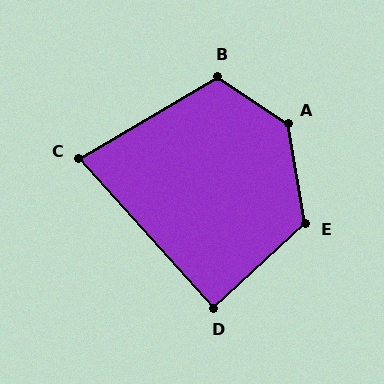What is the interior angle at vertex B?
Approximately 116 degrees (obtuse).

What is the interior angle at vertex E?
Approximately 123 degrees (obtuse).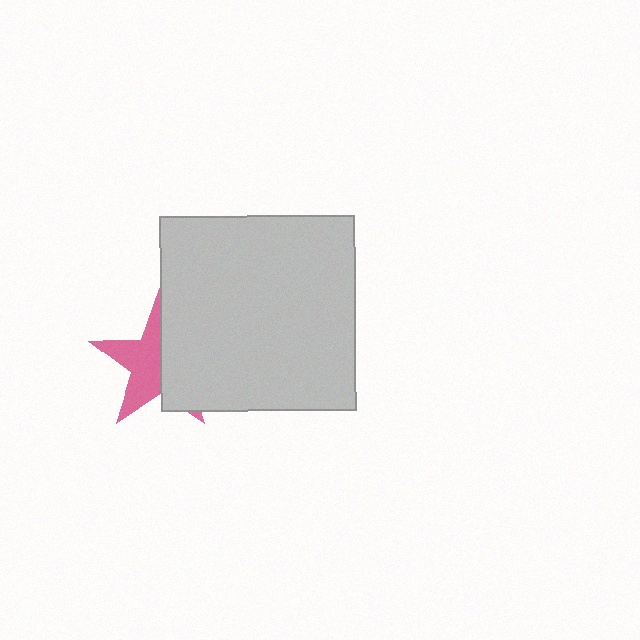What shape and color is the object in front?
The object in front is a light gray square.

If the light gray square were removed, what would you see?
You would see the complete pink star.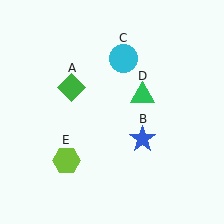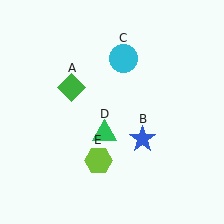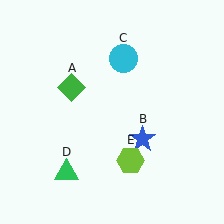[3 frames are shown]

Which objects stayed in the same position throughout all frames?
Green diamond (object A) and blue star (object B) and cyan circle (object C) remained stationary.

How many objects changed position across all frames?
2 objects changed position: green triangle (object D), lime hexagon (object E).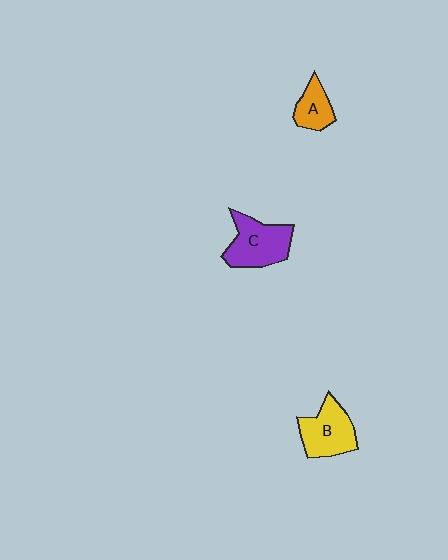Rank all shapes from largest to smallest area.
From largest to smallest: C (purple), B (yellow), A (orange).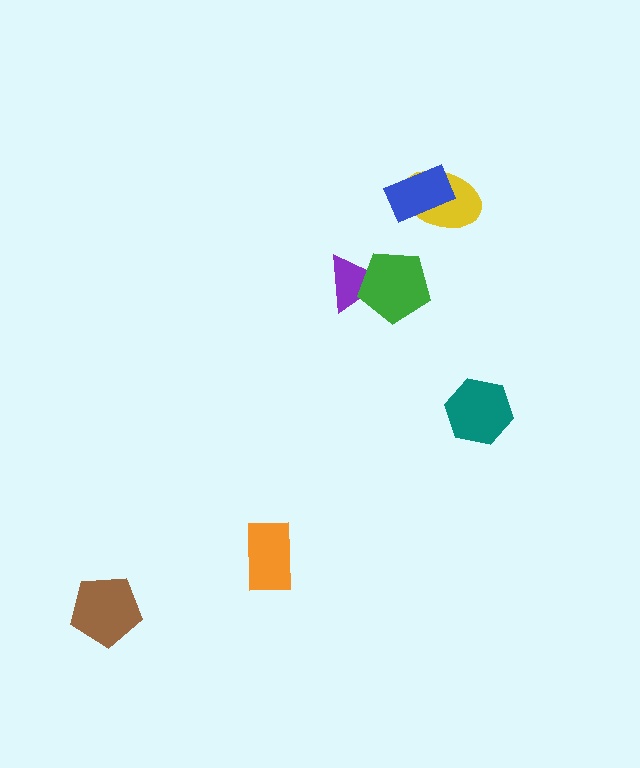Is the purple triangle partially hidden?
Yes, it is partially covered by another shape.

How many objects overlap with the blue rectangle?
1 object overlaps with the blue rectangle.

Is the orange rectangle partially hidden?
No, no other shape covers it.